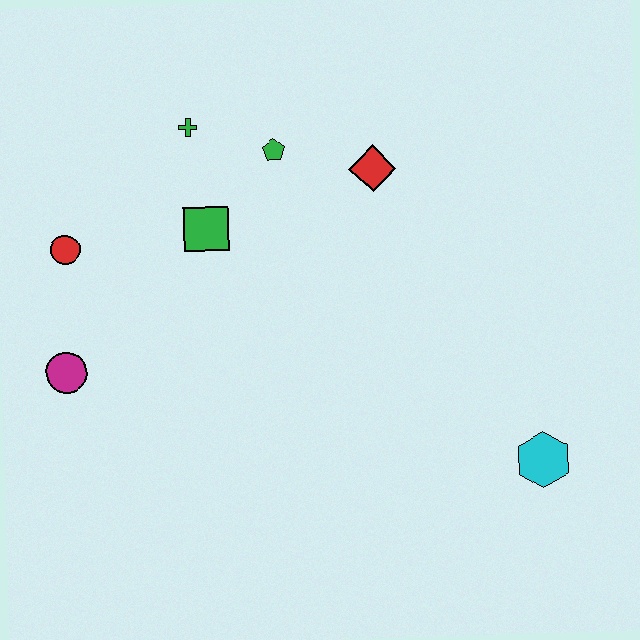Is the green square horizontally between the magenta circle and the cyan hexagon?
Yes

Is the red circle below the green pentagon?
Yes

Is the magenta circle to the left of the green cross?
Yes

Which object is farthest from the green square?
The cyan hexagon is farthest from the green square.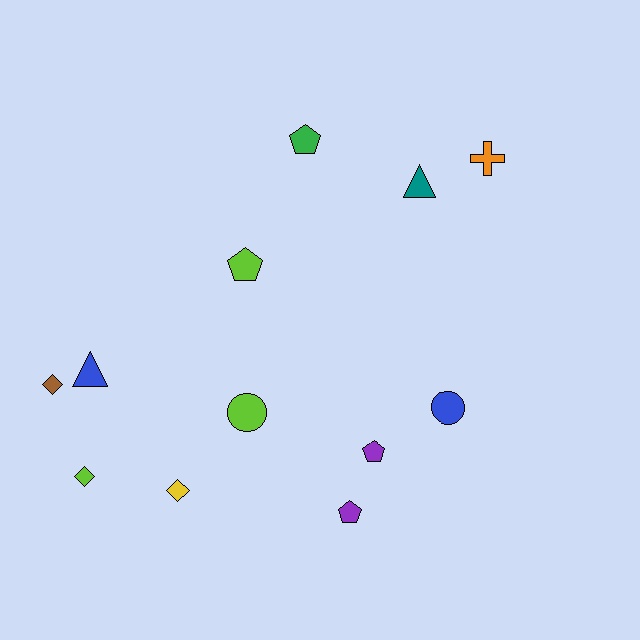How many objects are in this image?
There are 12 objects.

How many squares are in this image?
There are no squares.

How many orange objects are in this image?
There is 1 orange object.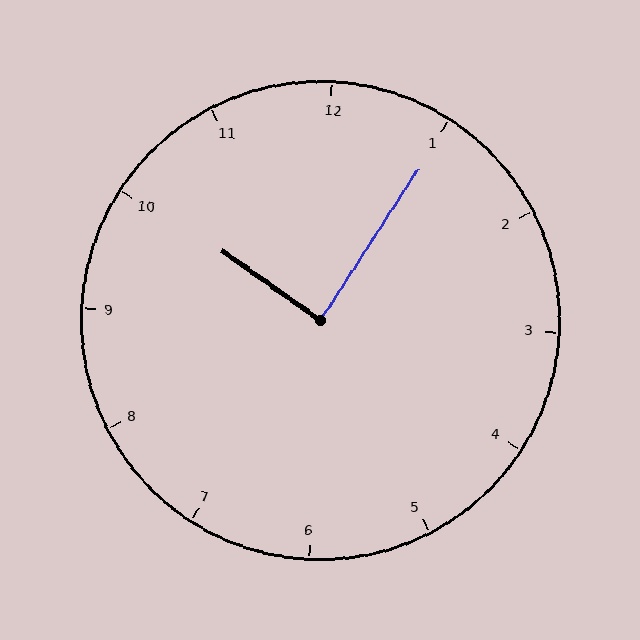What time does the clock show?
10:05.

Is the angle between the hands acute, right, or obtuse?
It is right.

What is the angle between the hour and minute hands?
Approximately 88 degrees.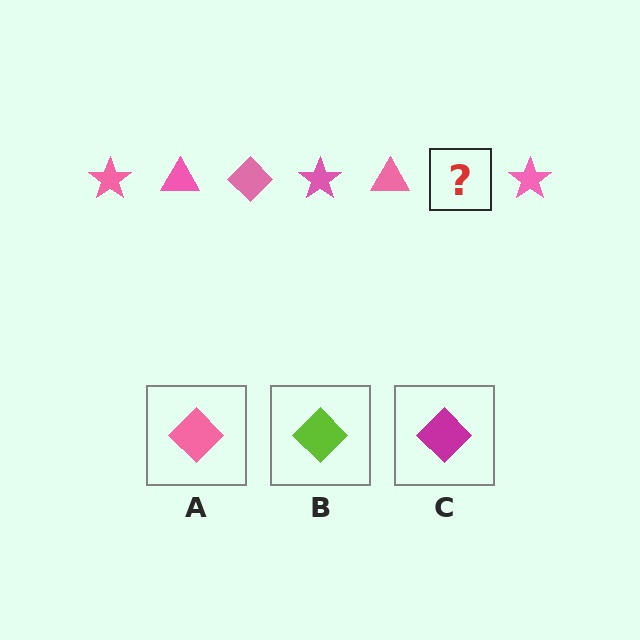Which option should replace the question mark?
Option A.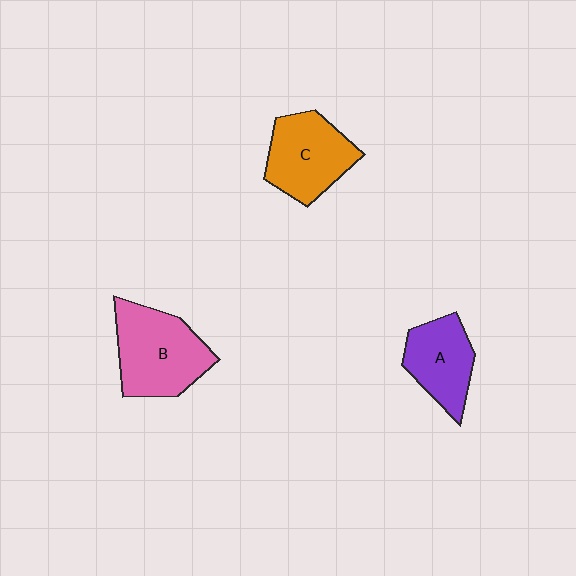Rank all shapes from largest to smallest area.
From largest to smallest: B (pink), C (orange), A (purple).